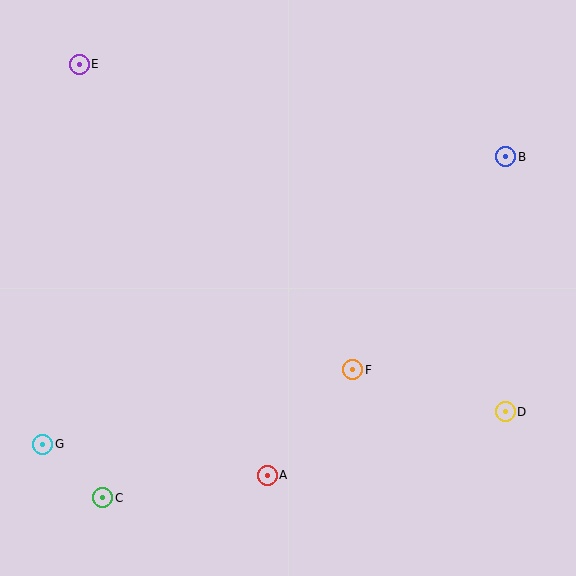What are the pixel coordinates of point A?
Point A is at (267, 475).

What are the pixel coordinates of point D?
Point D is at (505, 412).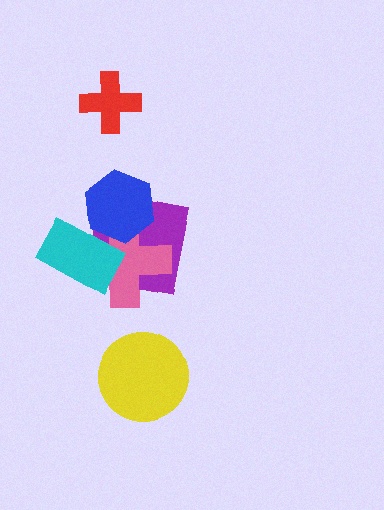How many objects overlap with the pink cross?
3 objects overlap with the pink cross.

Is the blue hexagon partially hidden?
Yes, it is partially covered by another shape.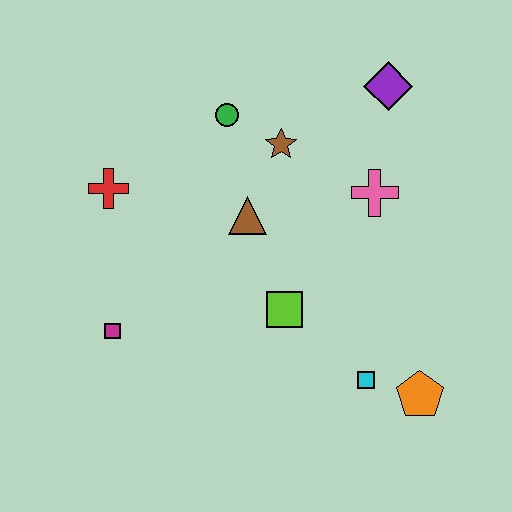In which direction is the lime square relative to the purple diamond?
The lime square is below the purple diamond.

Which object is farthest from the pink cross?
The magenta square is farthest from the pink cross.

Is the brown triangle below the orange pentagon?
No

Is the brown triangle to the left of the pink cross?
Yes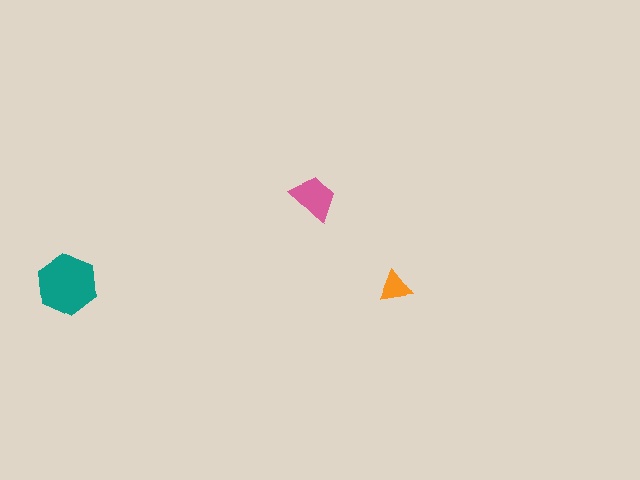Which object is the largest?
The teal hexagon.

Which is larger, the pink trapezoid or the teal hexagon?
The teal hexagon.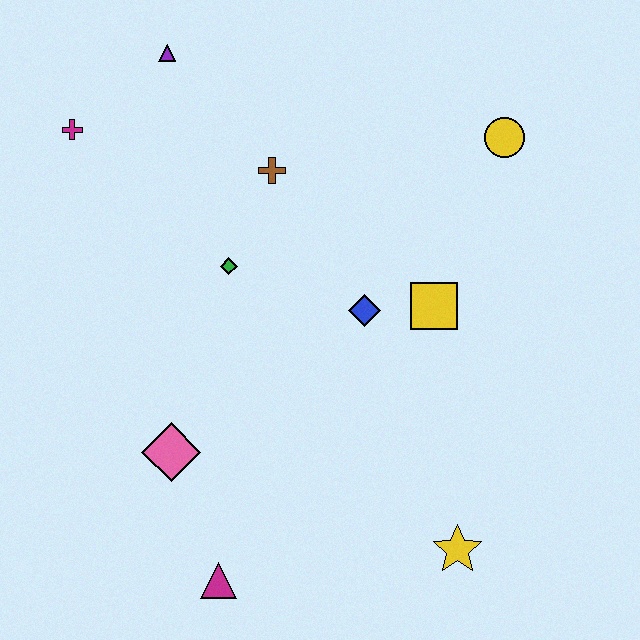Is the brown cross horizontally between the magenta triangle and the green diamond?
No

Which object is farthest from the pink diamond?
The yellow circle is farthest from the pink diamond.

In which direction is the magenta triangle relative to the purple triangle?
The magenta triangle is below the purple triangle.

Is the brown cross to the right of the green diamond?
Yes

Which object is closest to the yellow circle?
The yellow square is closest to the yellow circle.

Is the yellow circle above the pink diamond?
Yes